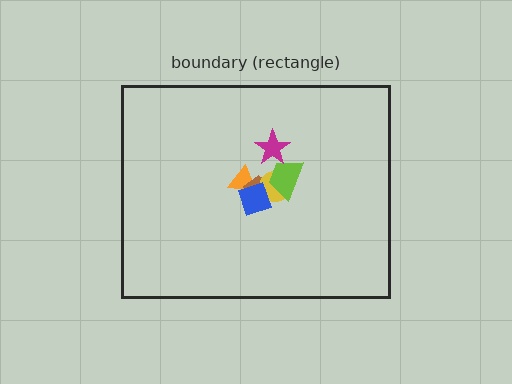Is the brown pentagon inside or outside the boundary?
Inside.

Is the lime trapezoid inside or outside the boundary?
Inside.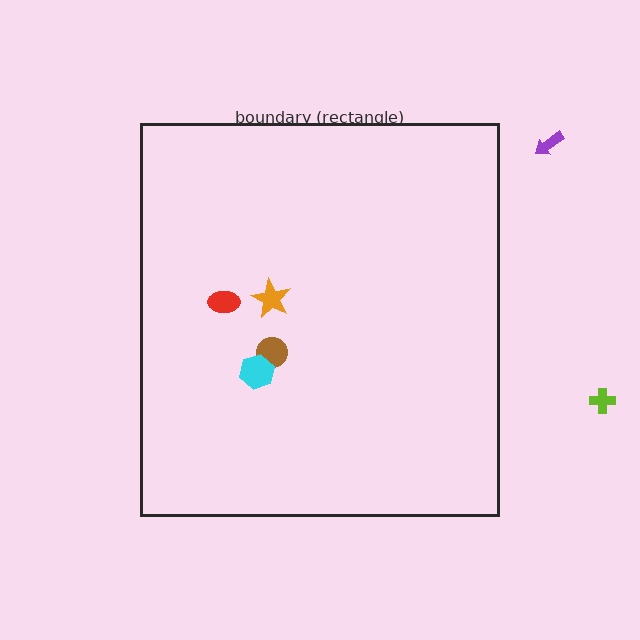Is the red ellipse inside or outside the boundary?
Inside.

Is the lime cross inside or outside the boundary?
Outside.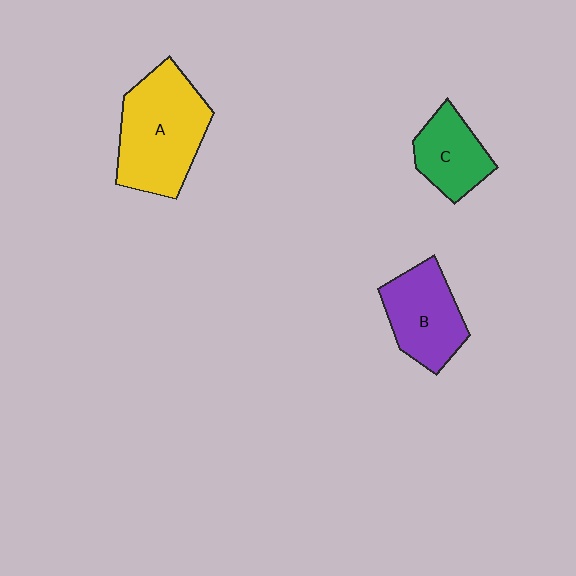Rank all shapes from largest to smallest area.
From largest to smallest: A (yellow), B (purple), C (green).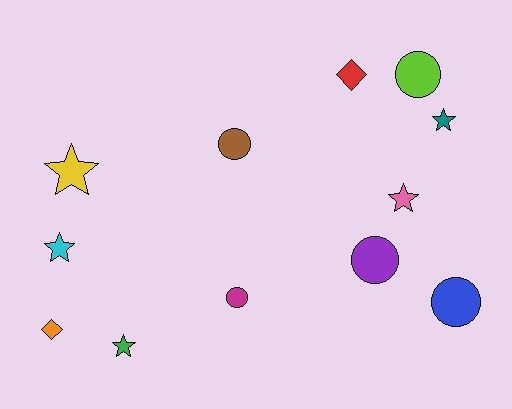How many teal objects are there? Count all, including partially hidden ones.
There is 1 teal object.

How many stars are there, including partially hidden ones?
There are 5 stars.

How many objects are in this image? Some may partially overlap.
There are 12 objects.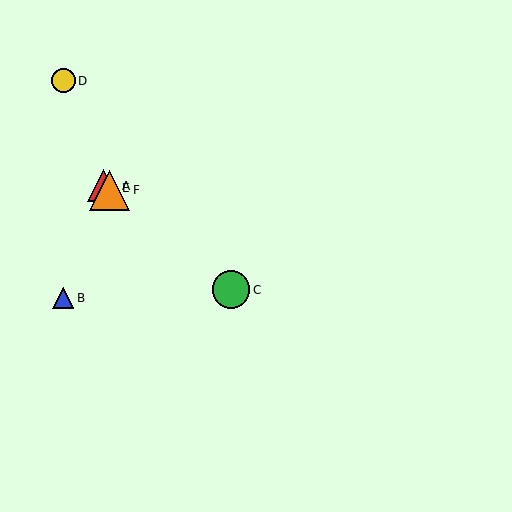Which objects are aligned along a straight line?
Objects A, C, E, F are aligned along a straight line.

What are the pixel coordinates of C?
Object C is at (231, 290).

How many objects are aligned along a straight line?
4 objects (A, C, E, F) are aligned along a straight line.